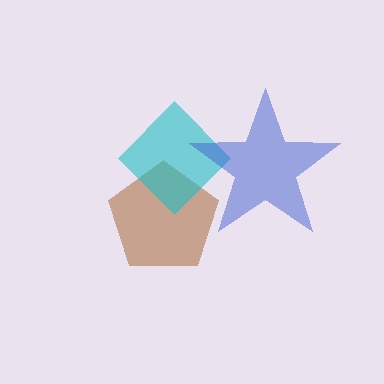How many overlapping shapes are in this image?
There are 3 overlapping shapes in the image.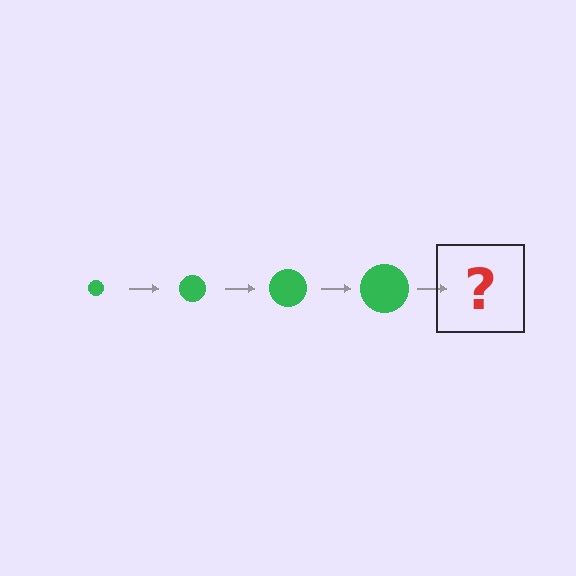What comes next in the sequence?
The next element should be a green circle, larger than the previous one.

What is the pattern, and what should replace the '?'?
The pattern is that the circle gets progressively larger each step. The '?' should be a green circle, larger than the previous one.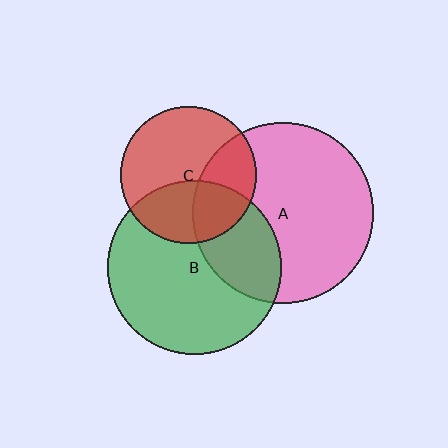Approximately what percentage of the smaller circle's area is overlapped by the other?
Approximately 30%.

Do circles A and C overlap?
Yes.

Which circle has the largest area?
Circle A (pink).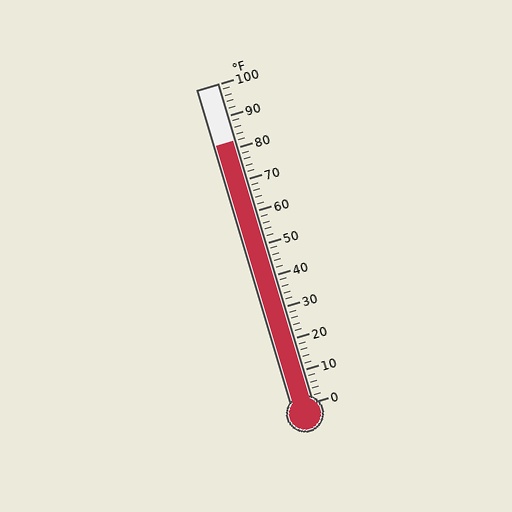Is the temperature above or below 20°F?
The temperature is above 20°F.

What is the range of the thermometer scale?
The thermometer scale ranges from 0°F to 100°F.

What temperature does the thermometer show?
The thermometer shows approximately 82°F.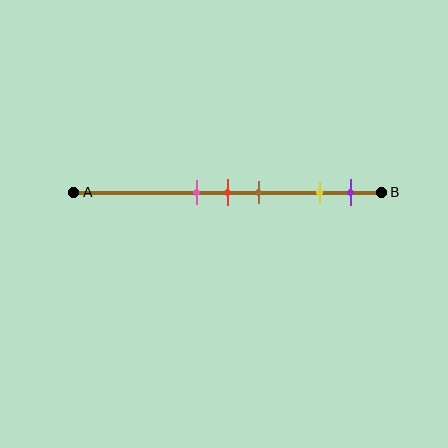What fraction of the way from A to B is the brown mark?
The brown mark is approximately 60% (0.6) of the way from A to B.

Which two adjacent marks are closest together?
The pink and red marks are the closest adjacent pair.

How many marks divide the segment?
There are 5 marks dividing the segment.